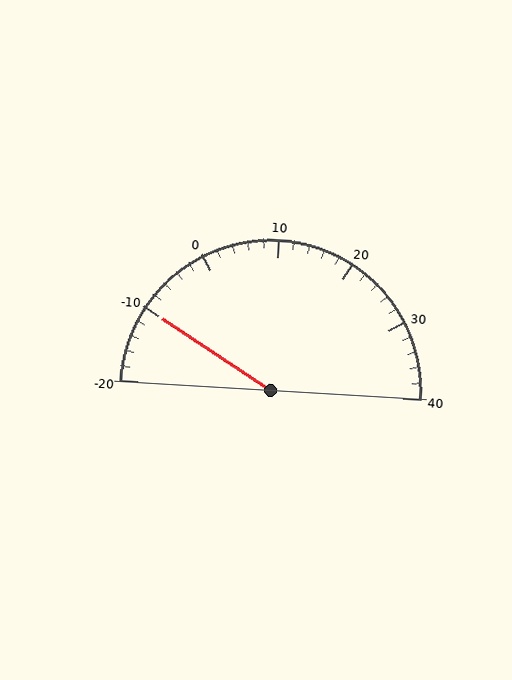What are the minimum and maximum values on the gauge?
The gauge ranges from -20 to 40.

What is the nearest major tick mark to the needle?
The nearest major tick mark is -10.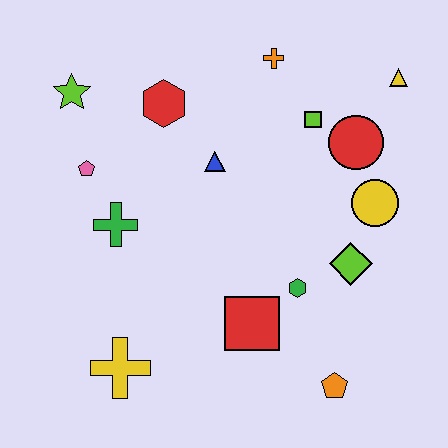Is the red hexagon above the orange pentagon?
Yes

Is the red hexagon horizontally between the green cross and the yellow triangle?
Yes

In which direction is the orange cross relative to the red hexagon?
The orange cross is to the right of the red hexagon.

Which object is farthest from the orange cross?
The yellow cross is farthest from the orange cross.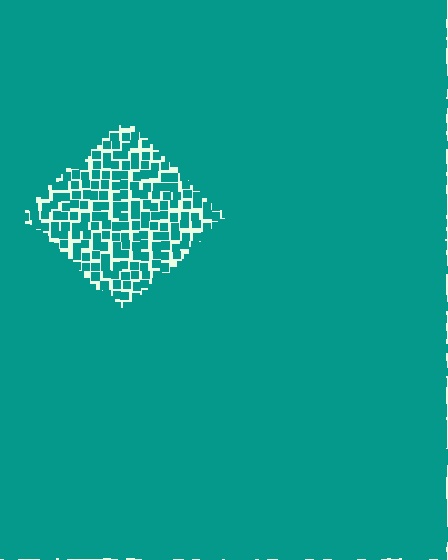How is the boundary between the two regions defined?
The boundary is defined by a change in element density (approximately 2.9x ratio). All elements are the same color, size, and shape.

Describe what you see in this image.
The image contains small teal elements arranged at two different densities. A diamond-shaped region is visible where the elements are less densely packed than the surrounding area.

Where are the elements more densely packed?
The elements are more densely packed outside the diamond boundary.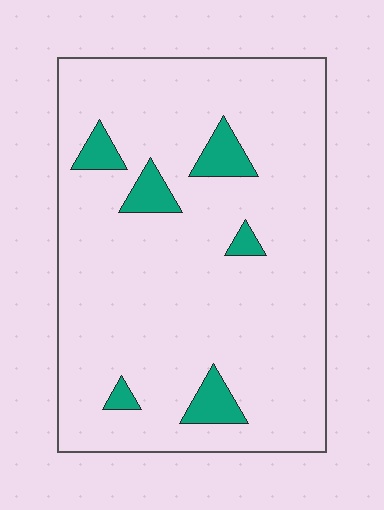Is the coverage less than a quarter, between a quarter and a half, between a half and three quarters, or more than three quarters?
Less than a quarter.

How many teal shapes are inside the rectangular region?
6.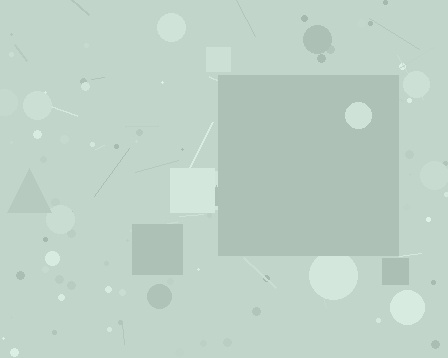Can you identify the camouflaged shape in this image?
The camouflaged shape is a square.